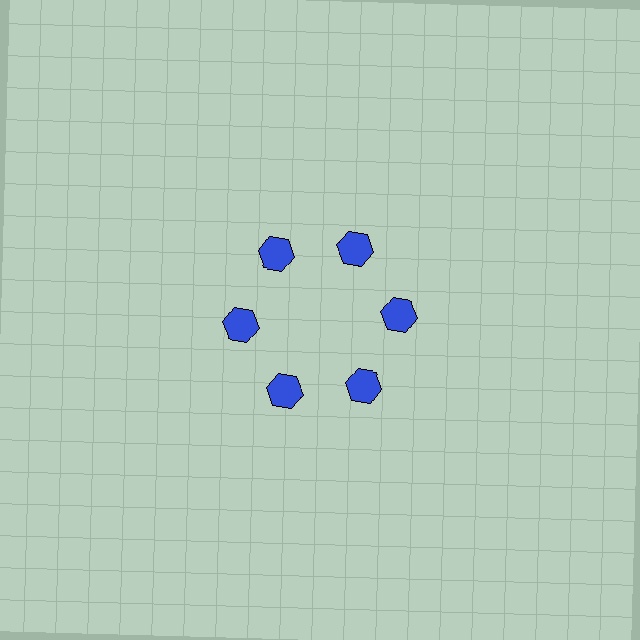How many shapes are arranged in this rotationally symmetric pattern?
There are 6 shapes, arranged in 6 groups of 1.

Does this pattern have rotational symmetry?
Yes, this pattern has 6-fold rotational symmetry. It looks the same after rotating 60 degrees around the center.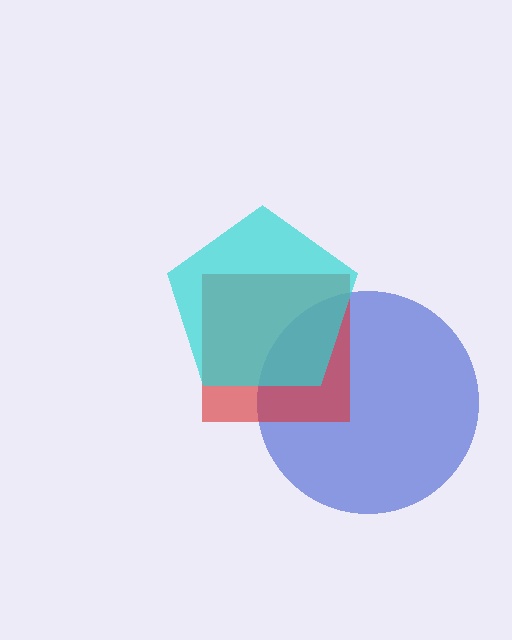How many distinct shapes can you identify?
There are 3 distinct shapes: a blue circle, a red square, a cyan pentagon.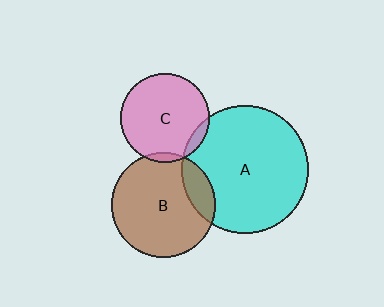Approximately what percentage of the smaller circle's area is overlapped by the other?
Approximately 15%.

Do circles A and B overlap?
Yes.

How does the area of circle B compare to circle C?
Approximately 1.4 times.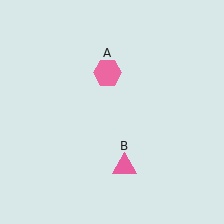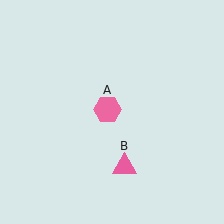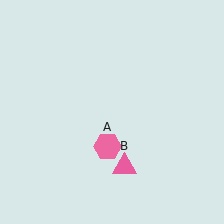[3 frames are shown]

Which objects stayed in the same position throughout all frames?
Pink triangle (object B) remained stationary.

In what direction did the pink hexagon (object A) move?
The pink hexagon (object A) moved down.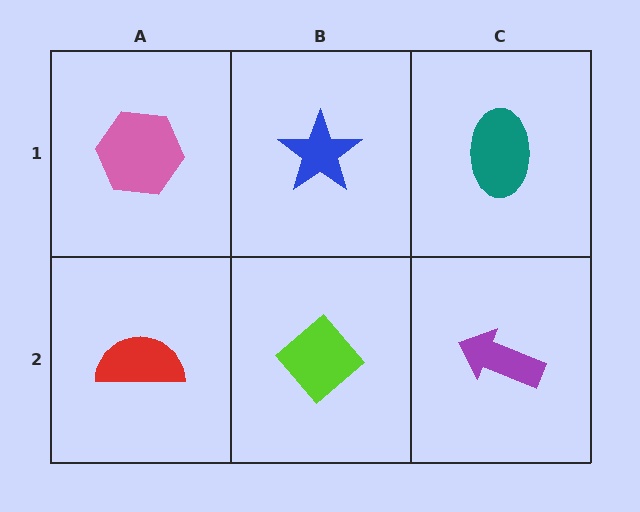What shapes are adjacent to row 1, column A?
A red semicircle (row 2, column A), a blue star (row 1, column B).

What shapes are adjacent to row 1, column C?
A purple arrow (row 2, column C), a blue star (row 1, column B).